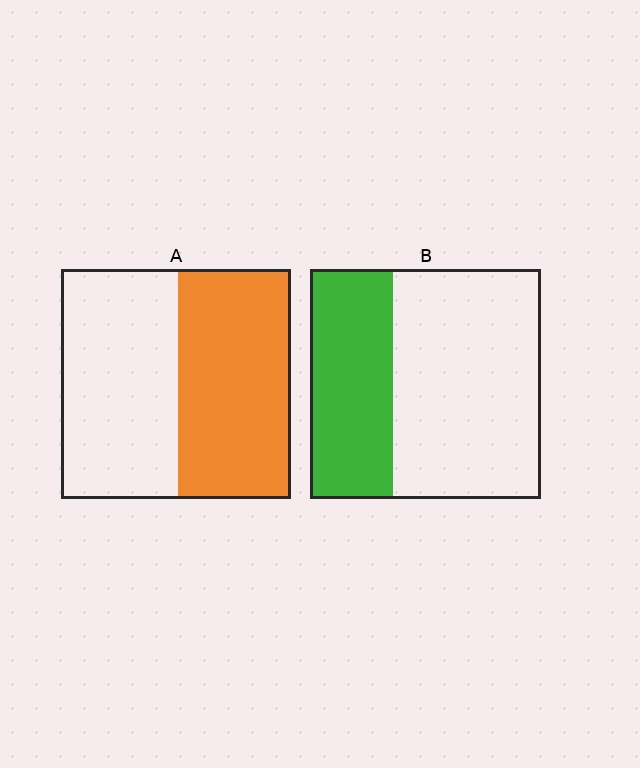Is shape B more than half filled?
No.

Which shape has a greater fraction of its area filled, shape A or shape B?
Shape A.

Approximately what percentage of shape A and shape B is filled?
A is approximately 50% and B is approximately 35%.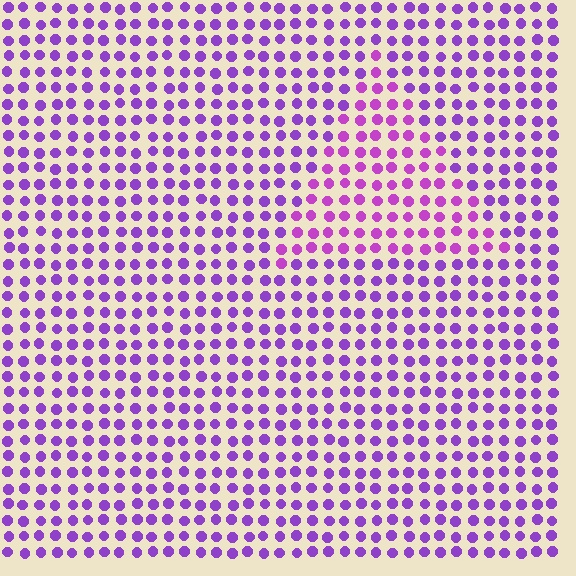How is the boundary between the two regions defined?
The boundary is defined purely by a slight shift in hue (about 23 degrees). Spacing, size, and orientation are identical on both sides.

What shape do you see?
I see a triangle.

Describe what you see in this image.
The image is filled with small purple elements in a uniform arrangement. A triangle-shaped region is visible where the elements are tinted to a slightly different hue, forming a subtle color boundary.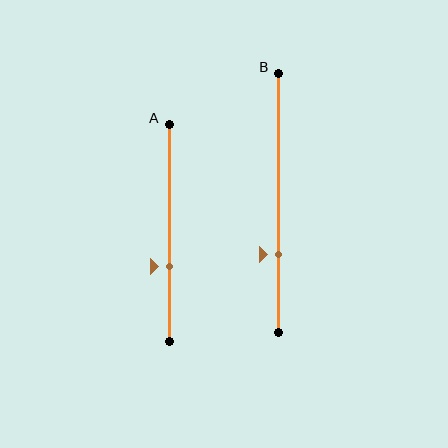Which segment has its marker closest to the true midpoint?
Segment A has its marker closest to the true midpoint.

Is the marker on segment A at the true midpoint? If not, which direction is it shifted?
No, the marker on segment A is shifted downward by about 15% of the segment length.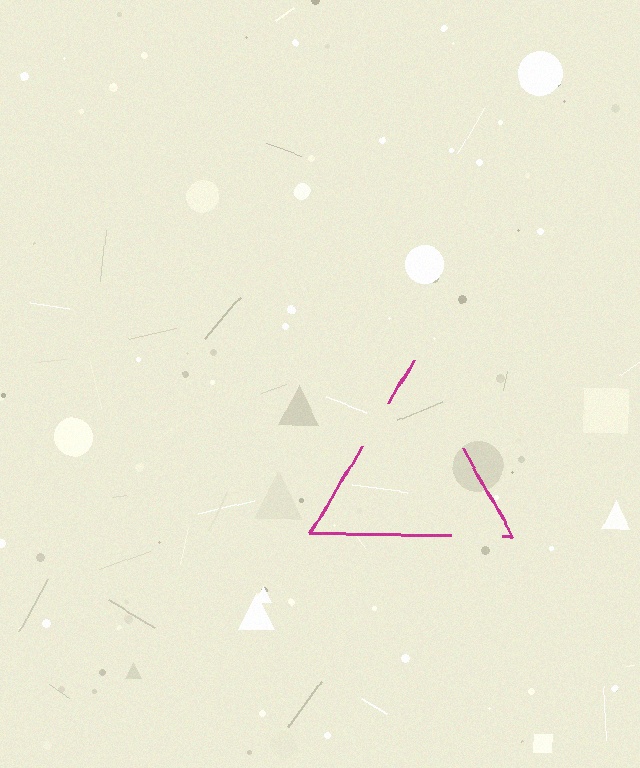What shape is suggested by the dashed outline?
The dashed outline suggests a triangle.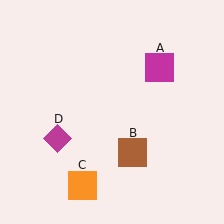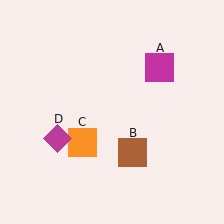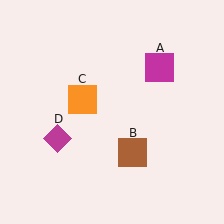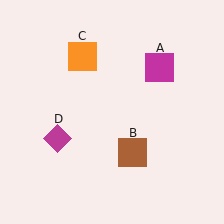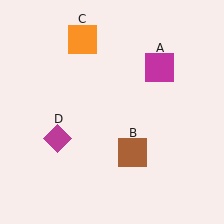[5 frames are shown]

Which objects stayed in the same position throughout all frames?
Magenta square (object A) and brown square (object B) and magenta diamond (object D) remained stationary.